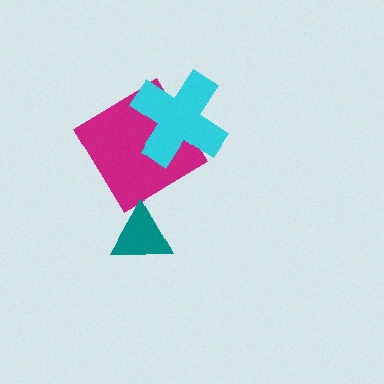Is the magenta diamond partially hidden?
Yes, it is partially covered by another shape.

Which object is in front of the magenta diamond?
The cyan cross is in front of the magenta diamond.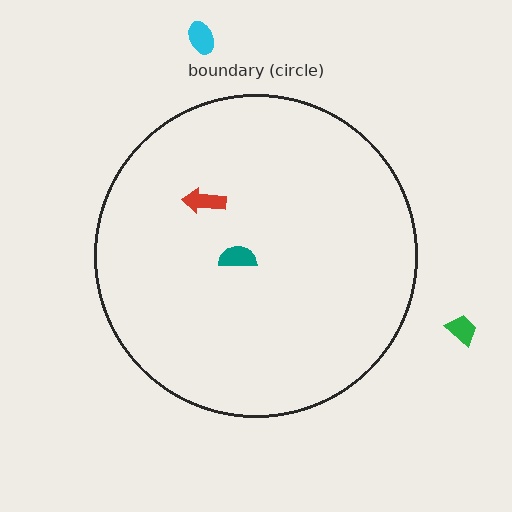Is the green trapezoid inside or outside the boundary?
Outside.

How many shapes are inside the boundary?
2 inside, 2 outside.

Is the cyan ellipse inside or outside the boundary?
Outside.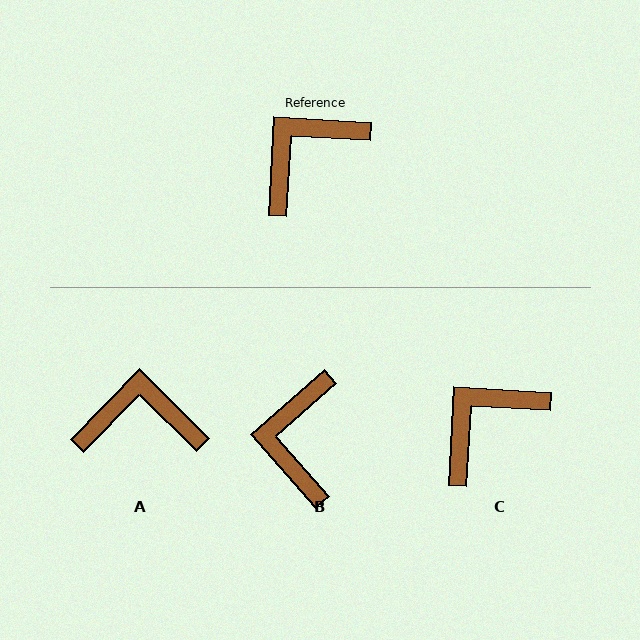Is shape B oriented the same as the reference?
No, it is off by about 45 degrees.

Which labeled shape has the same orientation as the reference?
C.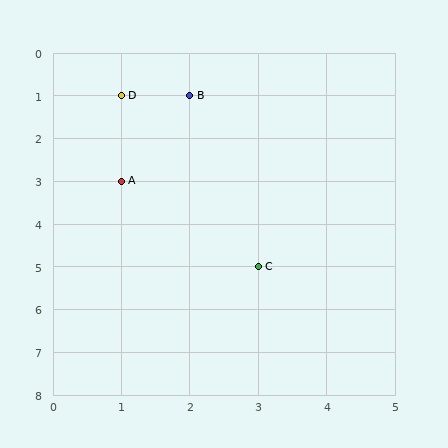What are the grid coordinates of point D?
Point D is at grid coordinates (1, 1).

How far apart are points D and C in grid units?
Points D and C are 2 columns and 4 rows apart (about 4.5 grid units diagonally).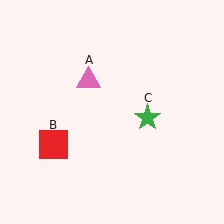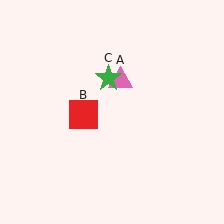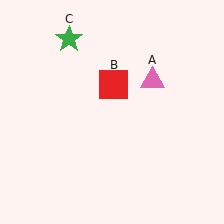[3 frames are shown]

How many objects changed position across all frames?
3 objects changed position: pink triangle (object A), red square (object B), green star (object C).